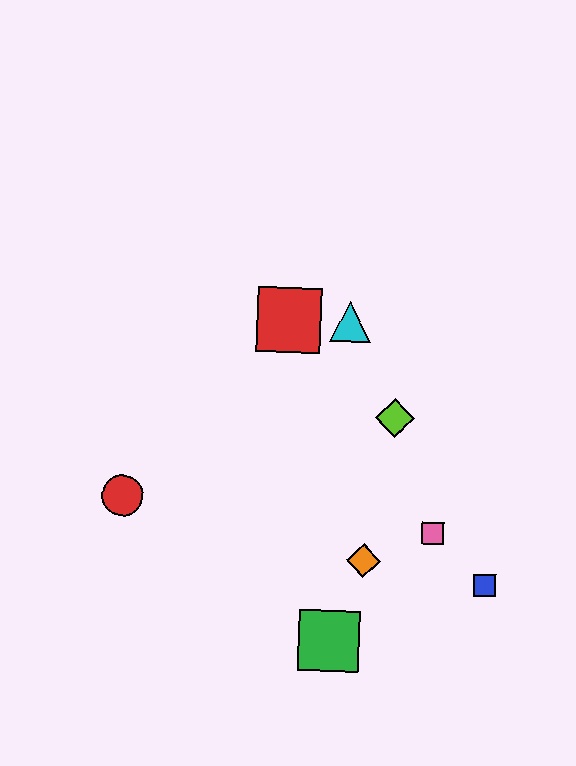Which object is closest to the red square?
The cyan triangle is closest to the red square.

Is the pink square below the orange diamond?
No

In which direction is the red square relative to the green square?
The red square is above the green square.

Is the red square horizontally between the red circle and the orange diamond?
Yes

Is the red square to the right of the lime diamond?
No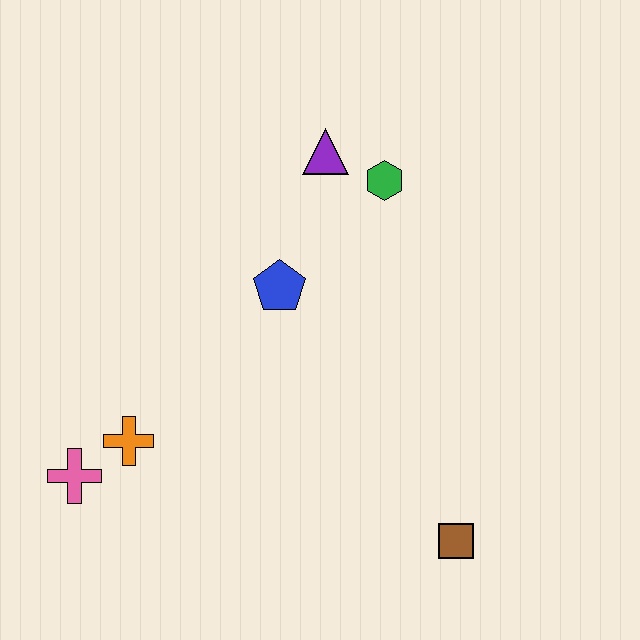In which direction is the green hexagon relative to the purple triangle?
The green hexagon is to the right of the purple triangle.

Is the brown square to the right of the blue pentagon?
Yes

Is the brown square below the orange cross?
Yes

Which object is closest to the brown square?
The blue pentagon is closest to the brown square.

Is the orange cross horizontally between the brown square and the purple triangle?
No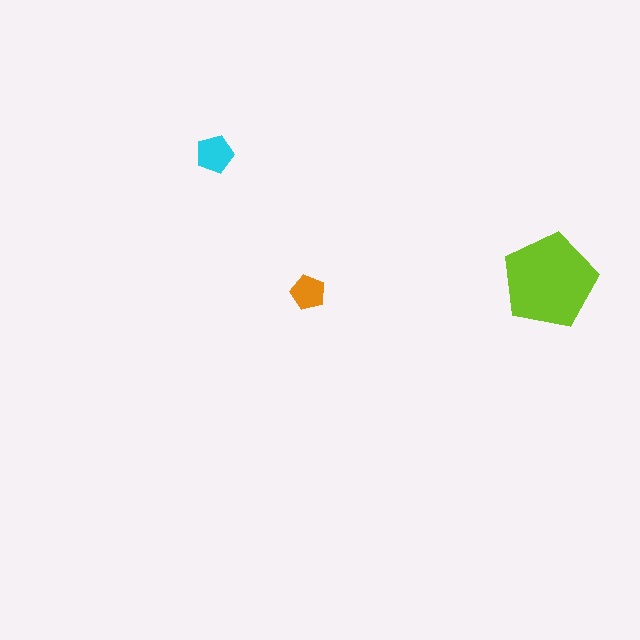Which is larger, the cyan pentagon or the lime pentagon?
The lime one.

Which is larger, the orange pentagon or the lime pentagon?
The lime one.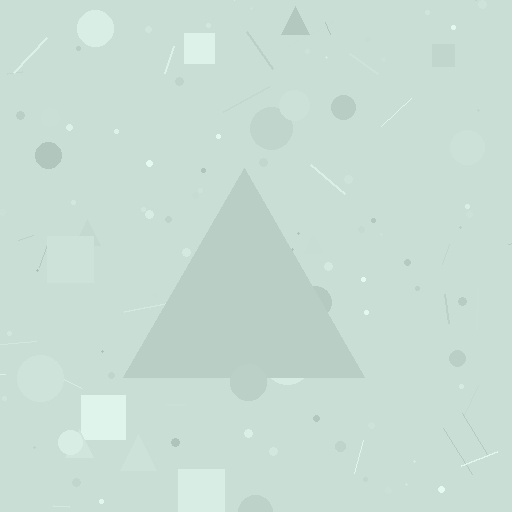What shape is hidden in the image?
A triangle is hidden in the image.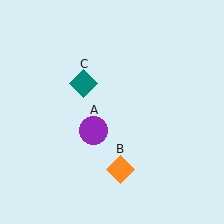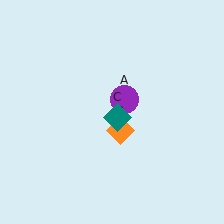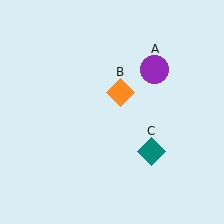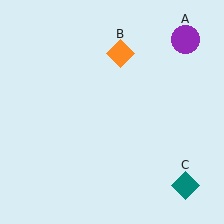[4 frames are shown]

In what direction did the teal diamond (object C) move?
The teal diamond (object C) moved down and to the right.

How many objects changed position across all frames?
3 objects changed position: purple circle (object A), orange diamond (object B), teal diamond (object C).